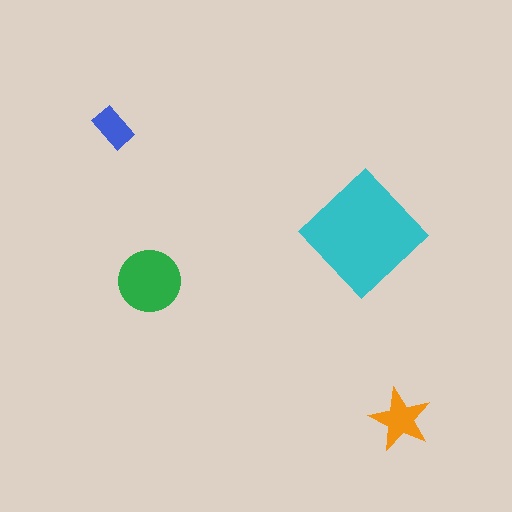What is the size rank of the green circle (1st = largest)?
2nd.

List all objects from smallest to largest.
The blue rectangle, the orange star, the green circle, the cyan diamond.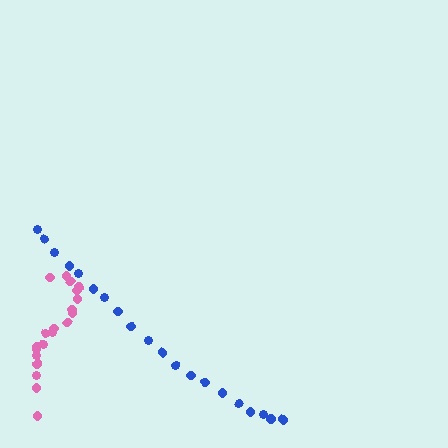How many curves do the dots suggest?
There are 2 distinct paths.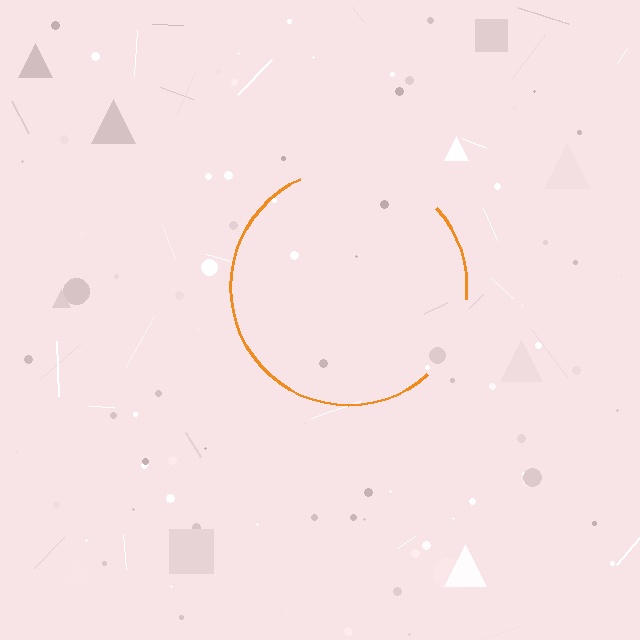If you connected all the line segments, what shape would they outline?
They would outline a circle.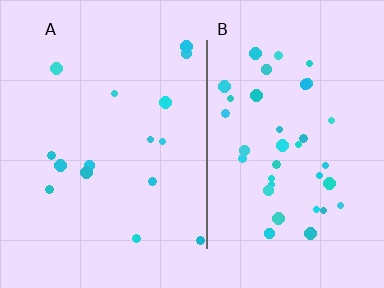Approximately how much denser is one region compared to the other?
Approximately 2.5× — region B over region A.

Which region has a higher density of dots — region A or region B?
B (the right).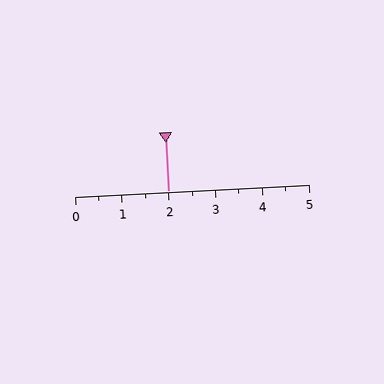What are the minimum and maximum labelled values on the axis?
The axis runs from 0 to 5.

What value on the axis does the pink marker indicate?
The marker indicates approximately 2.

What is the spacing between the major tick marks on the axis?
The major ticks are spaced 1 apart.